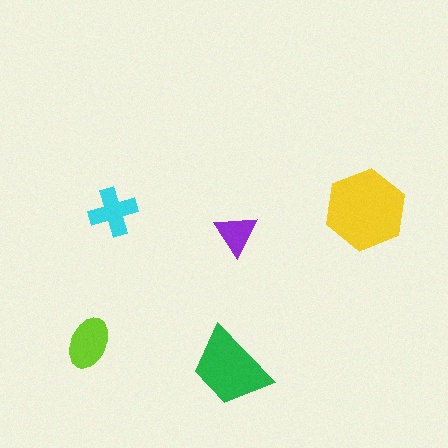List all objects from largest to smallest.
The yellow hexagon, the green trapezoid, the lime ellipse, the cyan cross, the purple triangle.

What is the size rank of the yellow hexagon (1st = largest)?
1st.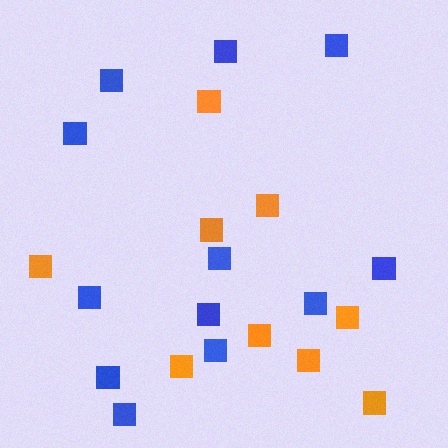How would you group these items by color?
There are 2 groups: one group of orange squares (9) and one group of blue squares (12).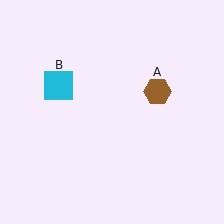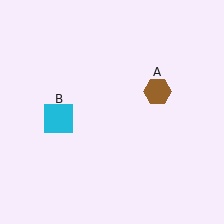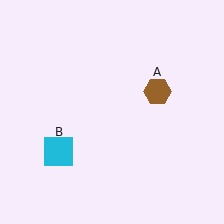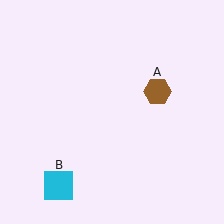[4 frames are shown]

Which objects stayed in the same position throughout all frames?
Brown hexagon (object A) remained stationary.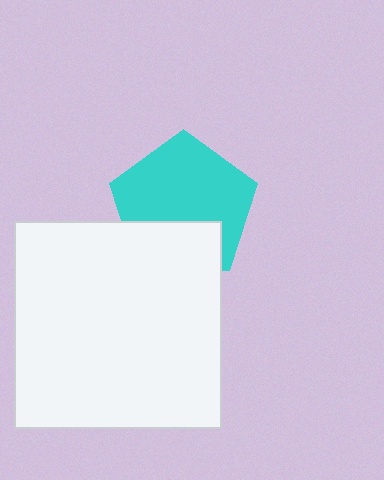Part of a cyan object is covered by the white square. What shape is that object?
It is a pentagon.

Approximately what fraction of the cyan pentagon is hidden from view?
Roughly 31% of the cyan pentagon is hidden behind the white square.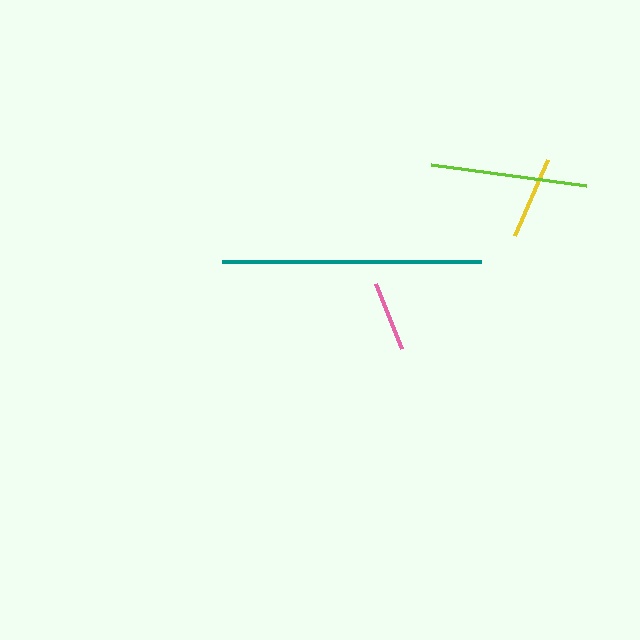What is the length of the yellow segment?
The yellow segment is approximately 82 pixels long.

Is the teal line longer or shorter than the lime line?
The teal line is longer than the lime line.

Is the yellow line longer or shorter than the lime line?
The lime line is longer than the yellow line.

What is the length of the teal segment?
The teal segment is approximately 259 pixels long.